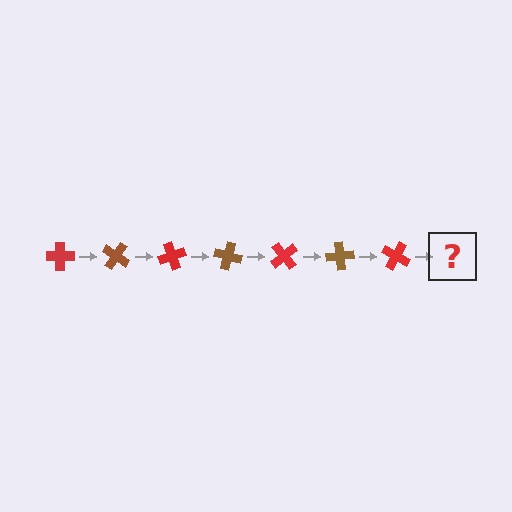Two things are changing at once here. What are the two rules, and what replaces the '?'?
The two rules are that it rotates 35 degrees each step and the color cycles through red and brown. The '?' should be a brown cross, rotated 245 degrees from the start.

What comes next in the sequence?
The next element should be a brown cross, rotated 245 degrees from the start.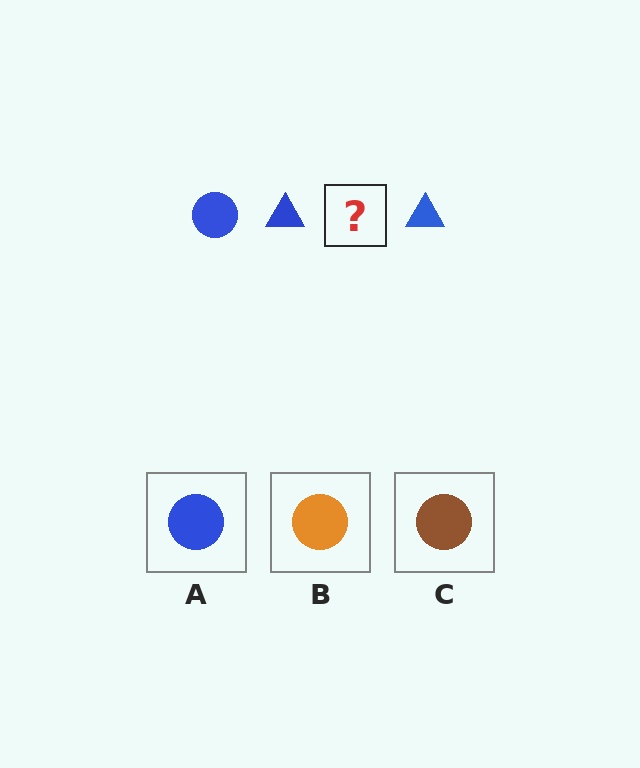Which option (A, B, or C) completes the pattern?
A.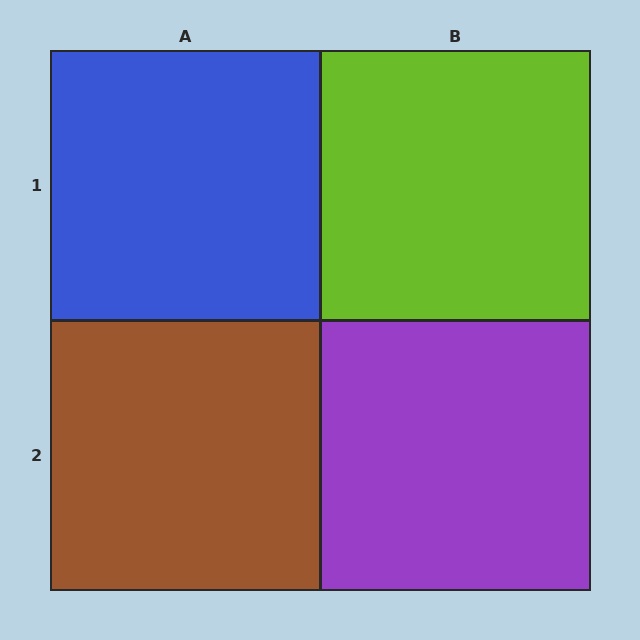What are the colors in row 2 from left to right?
Brown, purple.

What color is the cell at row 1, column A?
Blue.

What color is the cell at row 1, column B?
Lime.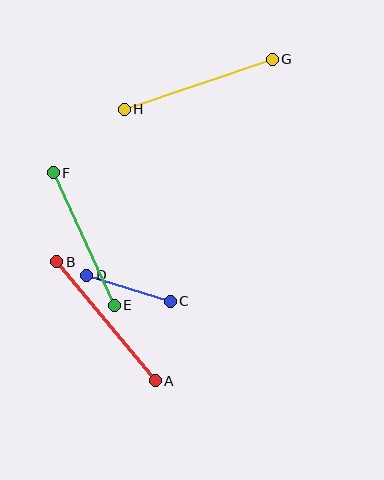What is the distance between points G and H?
The distance is approximately 156 pixels.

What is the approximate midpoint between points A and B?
The midpoint is at approximately (106, 321) pixels.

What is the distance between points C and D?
The distance is approximately 87 pixels.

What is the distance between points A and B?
The distance is approximately 154 pixels.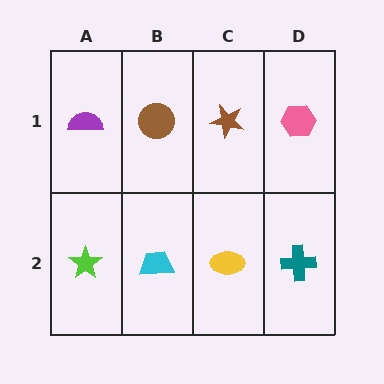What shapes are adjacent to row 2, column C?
A brown star (row 1, column C), a cyan trapezoid (row 2, column B), a teal cross (row 2, column D).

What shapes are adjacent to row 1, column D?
A teal cross (row 2, column D), a brown star (row 1, column C).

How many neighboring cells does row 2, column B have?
3.